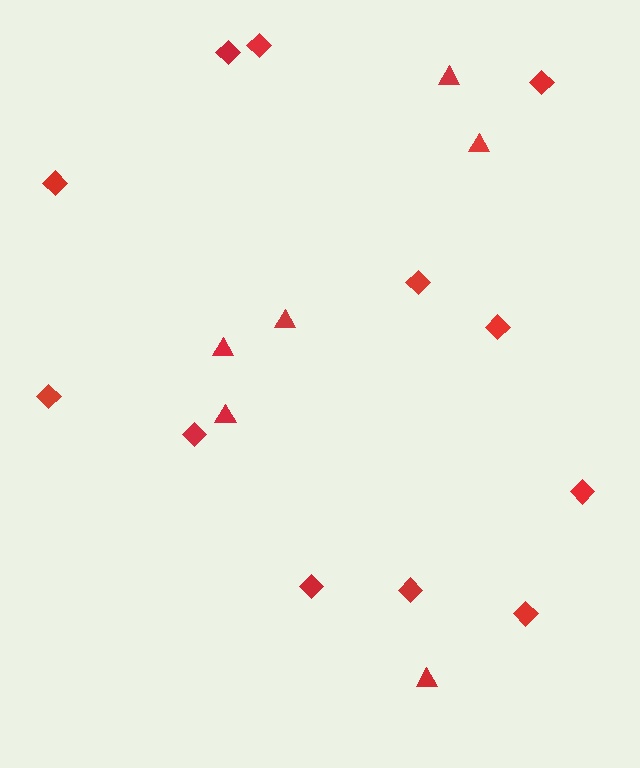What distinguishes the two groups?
There are 2 groups: one group of diamonds (12) and one group of triangles (6).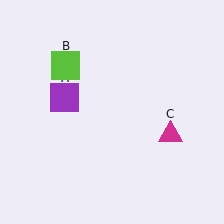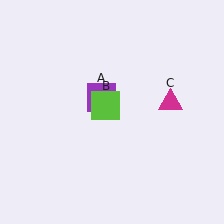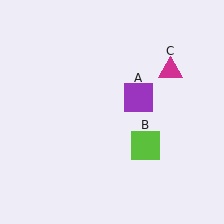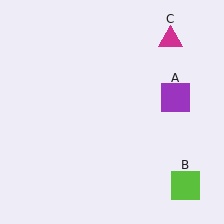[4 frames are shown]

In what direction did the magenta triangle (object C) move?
The magenta triangle (object C) moved up.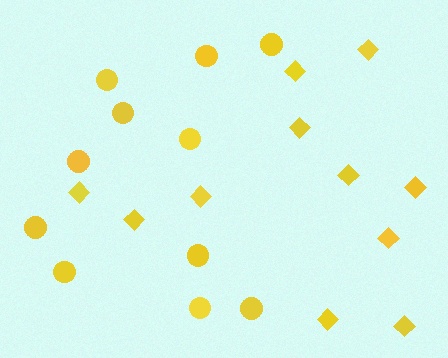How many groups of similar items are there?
There are 2 groups: one group of diamonds (11) and one group of circles (11).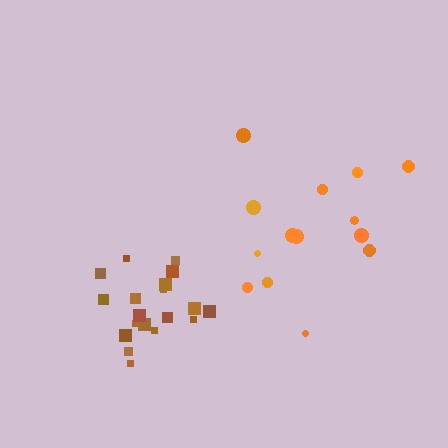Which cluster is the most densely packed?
Brown.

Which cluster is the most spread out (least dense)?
Orange.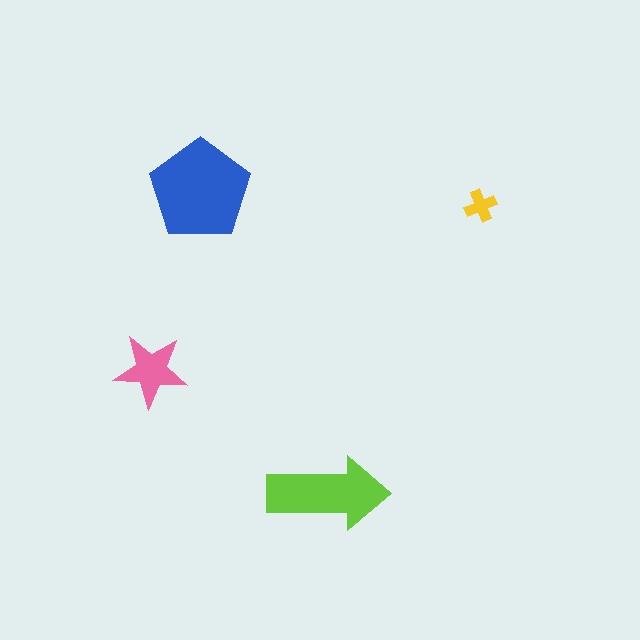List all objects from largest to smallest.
The blue pentagon, the lime arrow, the pink star, the yellow cross.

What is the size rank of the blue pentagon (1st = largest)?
1st.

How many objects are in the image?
There are 4 objects in the image.